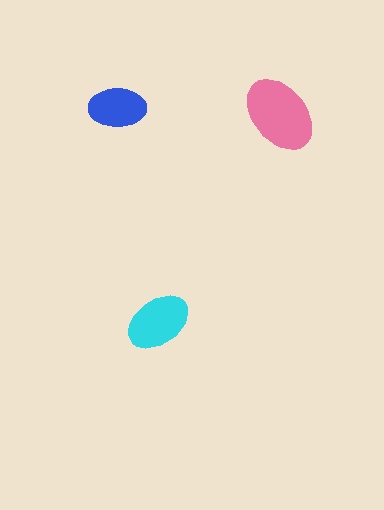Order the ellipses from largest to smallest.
the pink one, the cyan one, the blue one.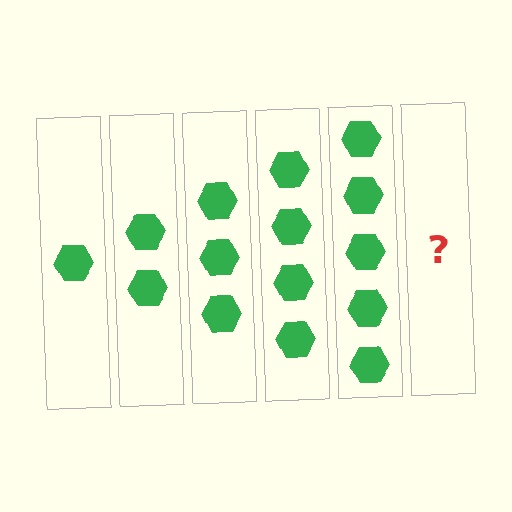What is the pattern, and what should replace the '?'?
The pattern is that each step adds one more hexagon. The '?' should be 6 hexagons.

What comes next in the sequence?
The next element should be 6 hexagons.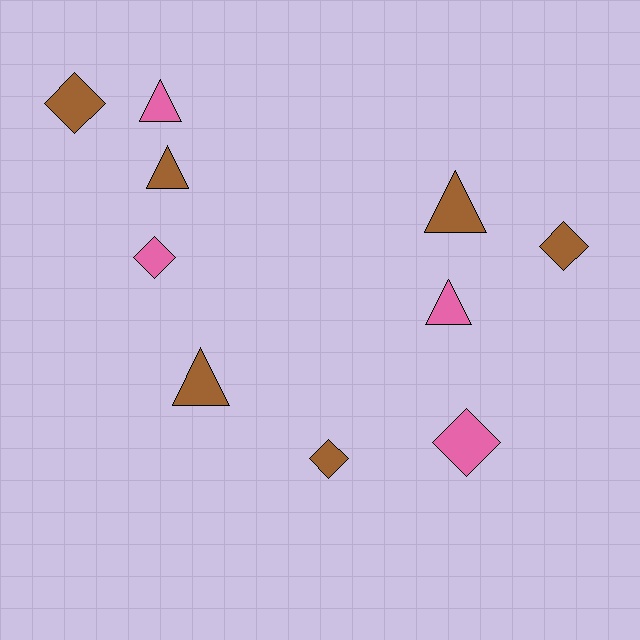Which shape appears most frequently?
Triangle, with 5 objects.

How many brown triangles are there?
There are 3 brown triangles.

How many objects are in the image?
There are 10 objects.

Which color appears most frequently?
Brown, with 6 objects.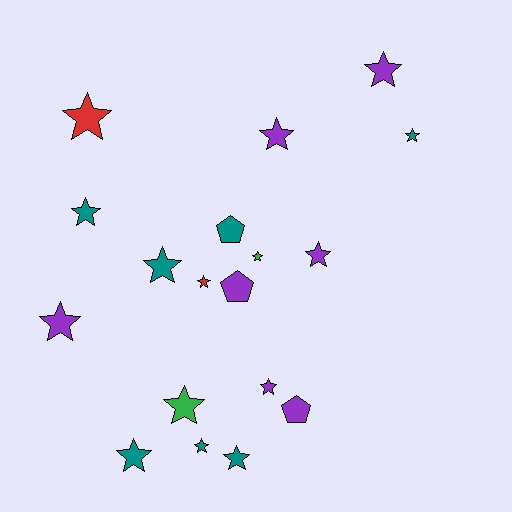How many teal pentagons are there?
There is 1 teal pentagon.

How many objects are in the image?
There are 18 objects.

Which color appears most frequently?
Purple, with 7 objects.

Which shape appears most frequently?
Star, with 15 objects.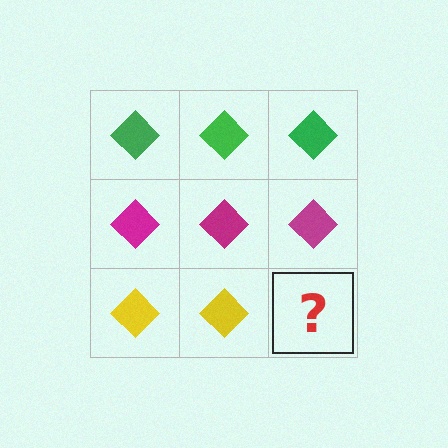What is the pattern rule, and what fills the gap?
The rule is that each row has a consistent color. The gap should be filled with a yellow diamond.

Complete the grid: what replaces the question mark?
The question mark should be replaced with a yellow diamond.